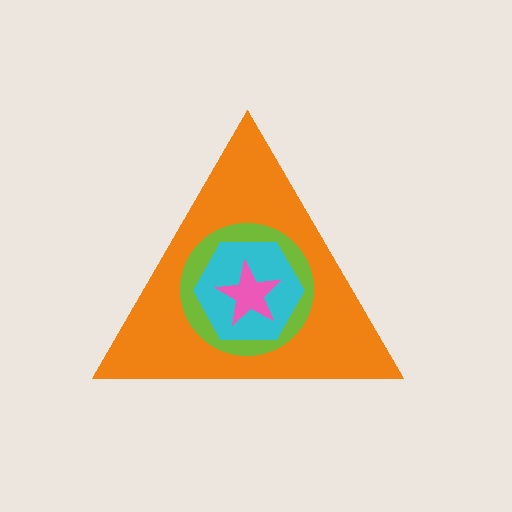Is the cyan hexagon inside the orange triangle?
Yes.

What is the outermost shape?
The orange triangle.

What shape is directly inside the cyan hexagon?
The pink star.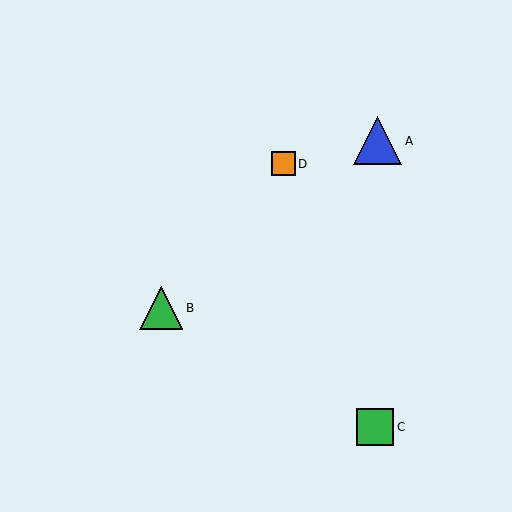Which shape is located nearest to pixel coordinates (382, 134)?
The blue triangle (labeled A) at (377, 141) is nearest to that location.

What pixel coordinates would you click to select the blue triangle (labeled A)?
Click at (377, 141) to select the blue triangle A.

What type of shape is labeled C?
Shape C is a green square.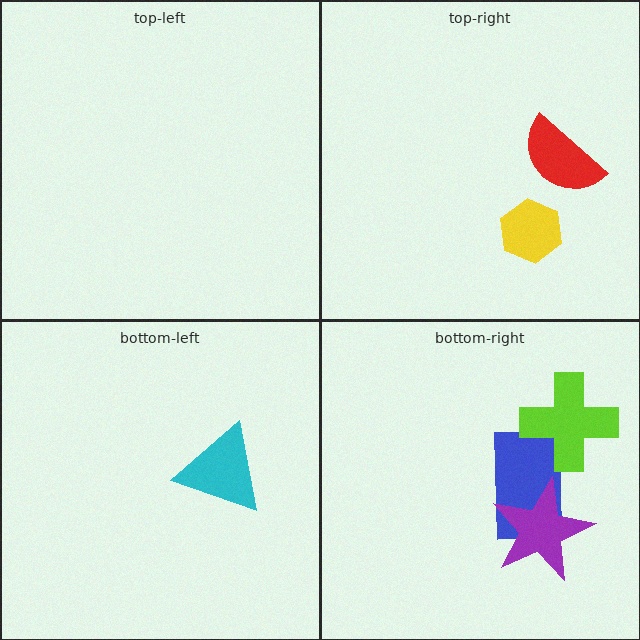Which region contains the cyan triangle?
The bottom-left region.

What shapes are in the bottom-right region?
The blue rectangle, the purple star, the lime cross.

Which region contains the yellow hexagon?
The top-right region.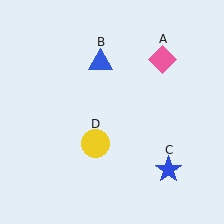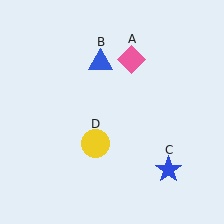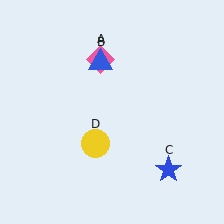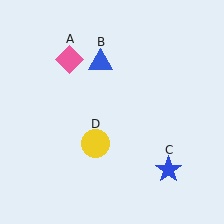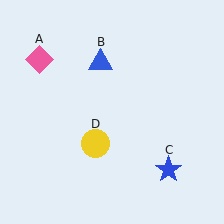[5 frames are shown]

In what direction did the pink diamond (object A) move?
The pink diamond (object A) moved left.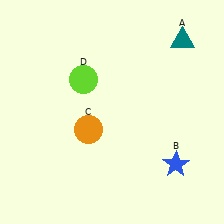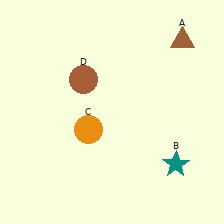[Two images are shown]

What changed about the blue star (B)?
In Image 1, B is blue. In Image 2, it changed to teal.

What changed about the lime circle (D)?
In Image 1, D is lime. In Image 2, it changed to brown.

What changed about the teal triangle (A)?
In Image 1, A is teal. In Image 2, it changed to brown.